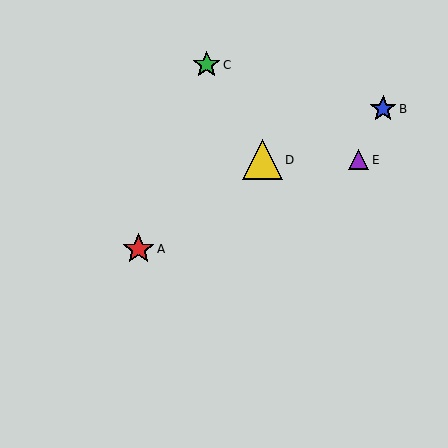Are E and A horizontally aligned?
No, E is at y≈160 and A is at y≈249.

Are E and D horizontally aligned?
Yes, both are at y≈160.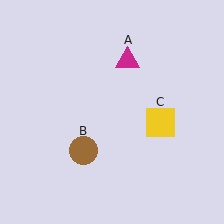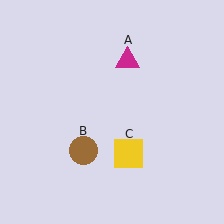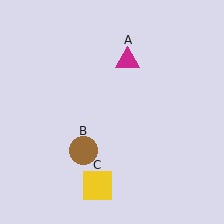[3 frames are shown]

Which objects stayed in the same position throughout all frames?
Magenta triangle (object A) and brown circle (object B) remained stationary.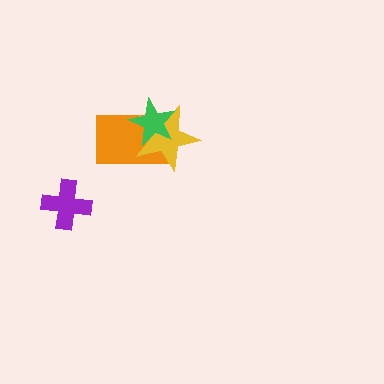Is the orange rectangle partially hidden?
Yes, it is partially covered by another shape.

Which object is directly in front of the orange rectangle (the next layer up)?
The yellow star is directly in front of the orange rectangle.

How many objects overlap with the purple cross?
0 objects overlap with the purple cross.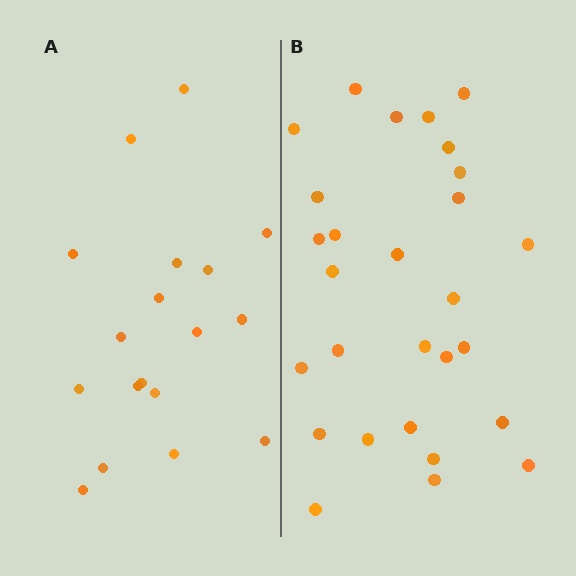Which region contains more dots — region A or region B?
Region B (the right region) has more dots.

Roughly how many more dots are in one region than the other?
Region B has roughly 10 or so more dots than region A.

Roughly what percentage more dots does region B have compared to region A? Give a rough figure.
About 55% more.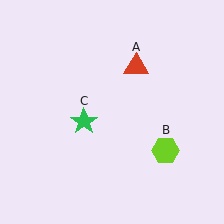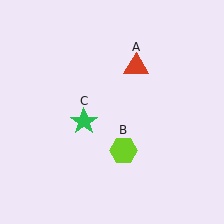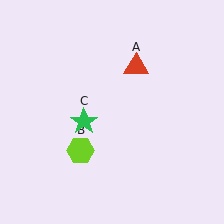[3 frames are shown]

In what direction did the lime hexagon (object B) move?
The lime hexagon (object B) moved left.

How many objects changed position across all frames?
1 object changed position: lime hexagon (object B).